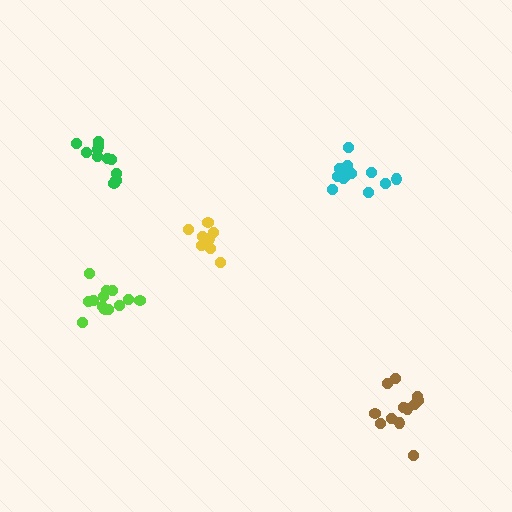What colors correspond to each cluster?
The clusters are colored: cyan, lime, green, brown, yellow.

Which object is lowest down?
The brown cluster is bottommost.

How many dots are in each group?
Group 1: 12 dots, Group 2: 13 dots, Group 3: 11 dots, Group 4: 12 dots, Group 5: 8 dots (56 total).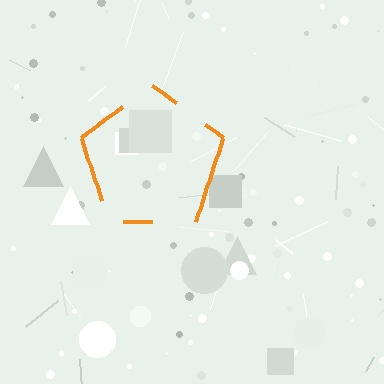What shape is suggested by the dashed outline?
The dashed outline suggests a pentagon.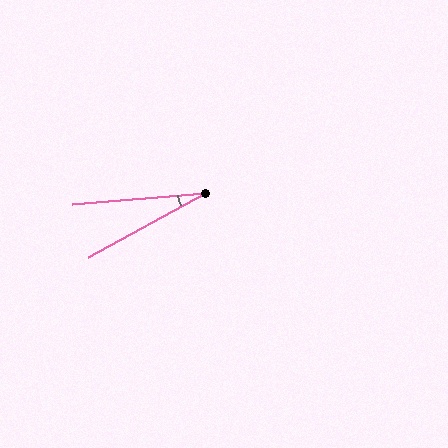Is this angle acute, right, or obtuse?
It is acute.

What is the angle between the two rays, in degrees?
Approximately 24 degrees.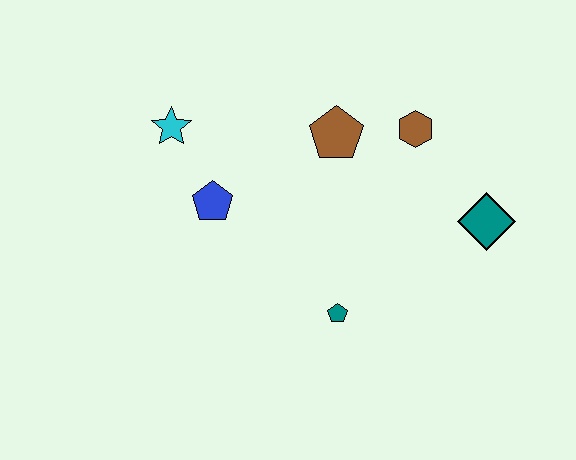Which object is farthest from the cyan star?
The teal diamond is farthest from the cyan star.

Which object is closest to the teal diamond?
The brown hexagon is closest to the teal diamond.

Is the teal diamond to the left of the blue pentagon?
No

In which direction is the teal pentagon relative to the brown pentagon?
The teal pentagon is below the brown pentagon.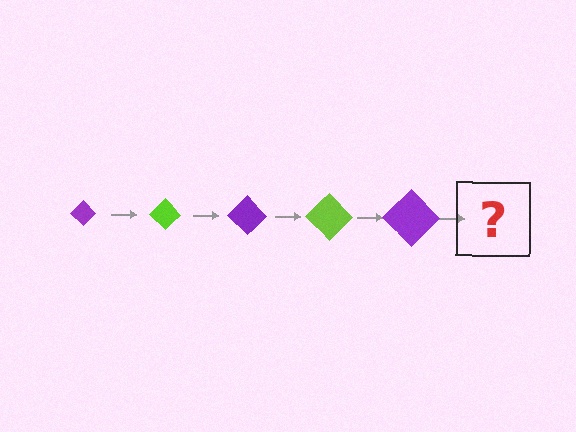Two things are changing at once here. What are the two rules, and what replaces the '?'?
The two rules are that the diamond grows larger each step and the color cycles through purple and lime. The '?' should be a lime diamond, larger than the previous one.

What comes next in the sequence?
The next element should be a lime diamond, larger than the previous one.